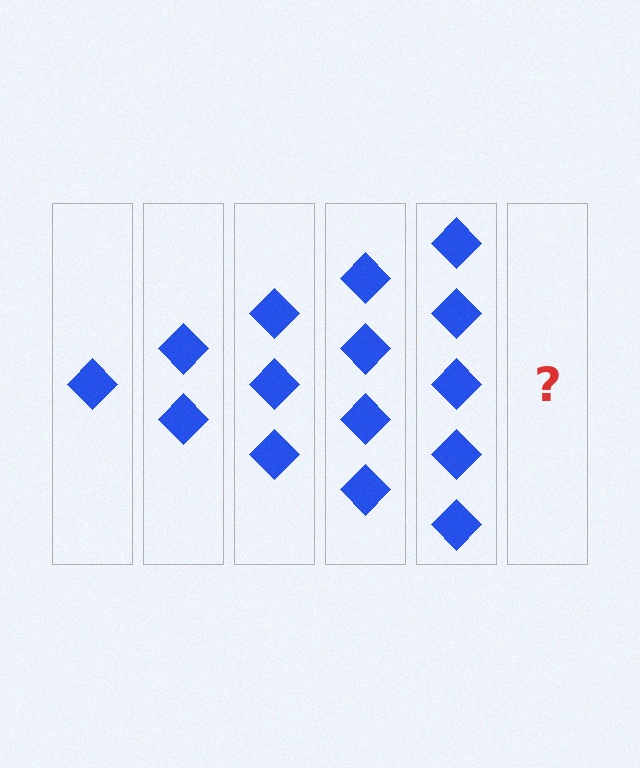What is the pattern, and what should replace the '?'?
The pattern is that each step adds one more diamond. The '?' should be 6 diamonds.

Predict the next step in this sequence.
The next step is 6 diamonds.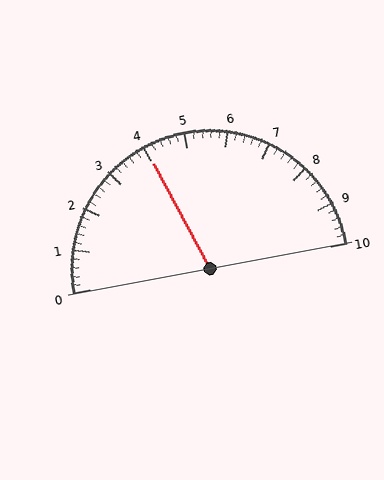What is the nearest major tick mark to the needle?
The nearest major tick mark is 4.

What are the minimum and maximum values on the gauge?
The gauge ranges from 0 to 10.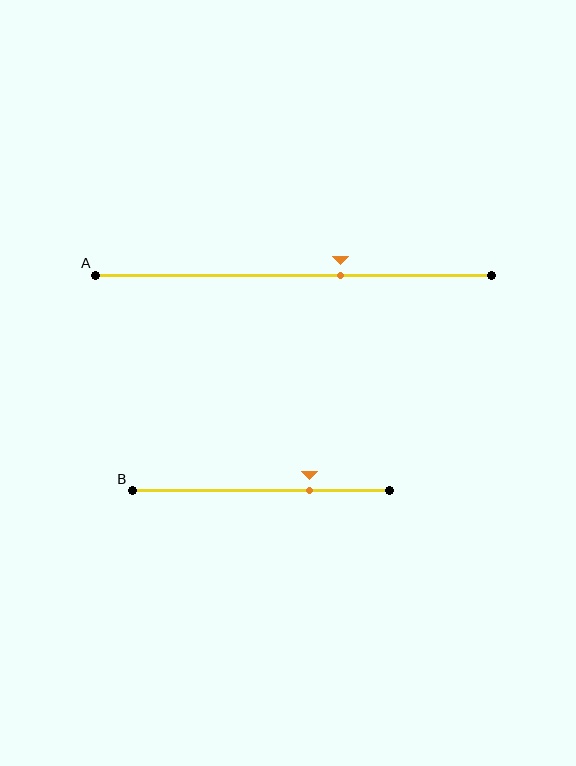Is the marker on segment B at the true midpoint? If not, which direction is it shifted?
No, the marker on segment B is shifted to the right by about 19% of the segment length.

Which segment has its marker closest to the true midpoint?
Segment A has its marker closest to the true midpoint.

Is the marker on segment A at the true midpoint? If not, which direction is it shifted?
No, the marker on segment A is shifted to the right by about 12% of the segment length.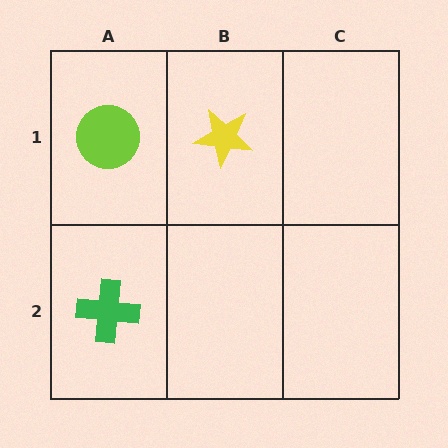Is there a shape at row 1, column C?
No, that cell is empty.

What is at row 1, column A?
A lime circle.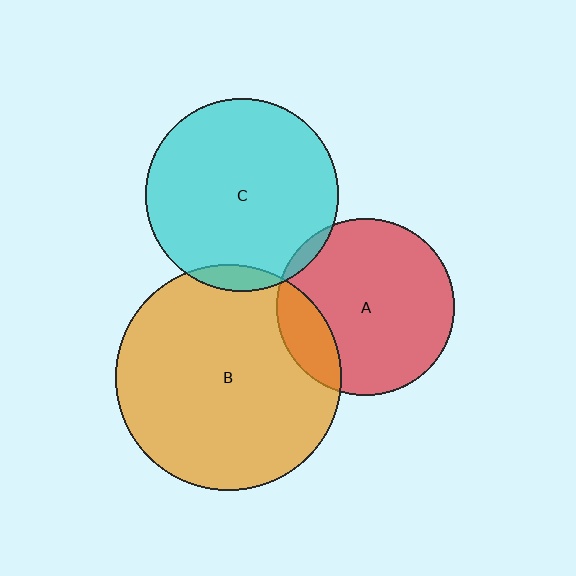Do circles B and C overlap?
Yes.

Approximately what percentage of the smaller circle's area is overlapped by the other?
Approximately 5%.